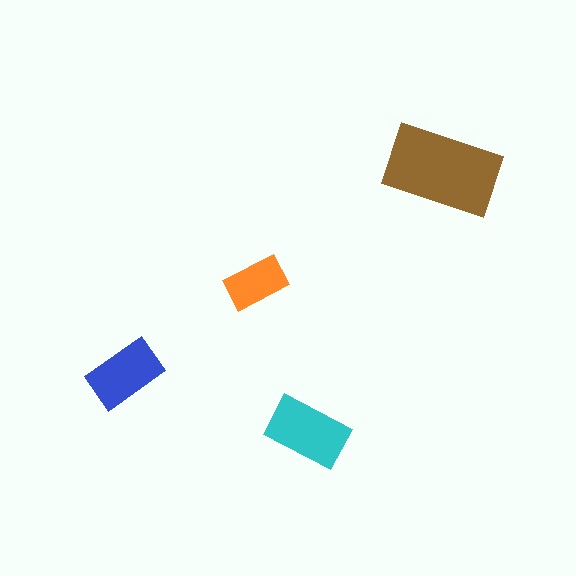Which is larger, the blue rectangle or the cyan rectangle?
The cyan one.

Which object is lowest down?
The cyan rectangle is bottommost.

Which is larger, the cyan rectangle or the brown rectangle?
The brown one.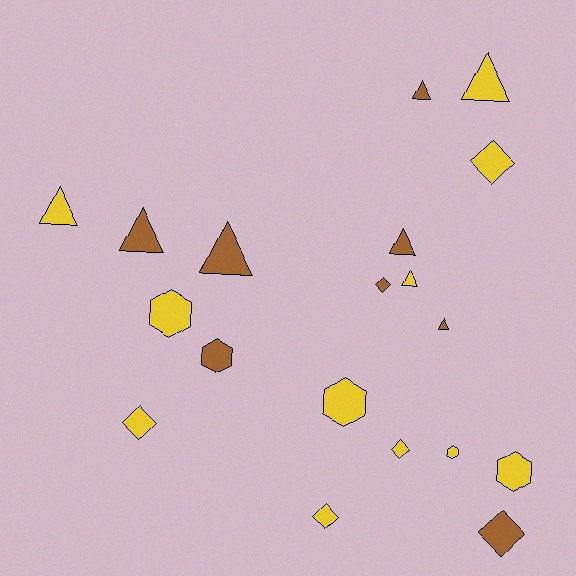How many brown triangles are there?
There are 5 brown triangles.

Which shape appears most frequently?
Triangle, with 8 objects.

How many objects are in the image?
There are 19 objects.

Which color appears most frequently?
Yellow, with 11 objects.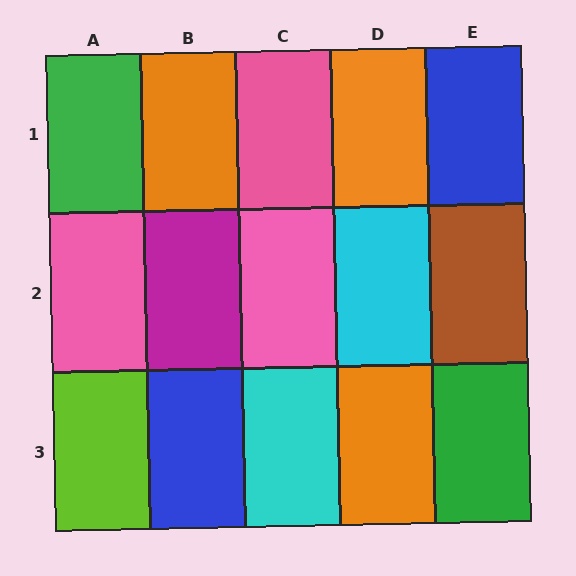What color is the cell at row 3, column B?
Blue.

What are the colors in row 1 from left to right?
Green, orange, pink, orange, blue.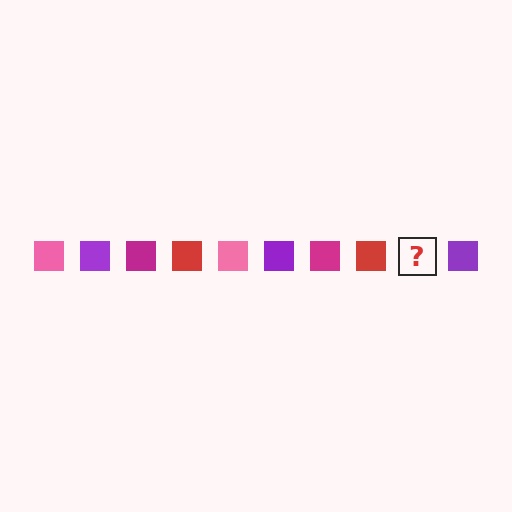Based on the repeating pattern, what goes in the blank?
The blank should be a pink square.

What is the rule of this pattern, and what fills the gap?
The rule is that the pattern cycles through pink, purple, magenta, red squares. The gap should be filled with a pink square.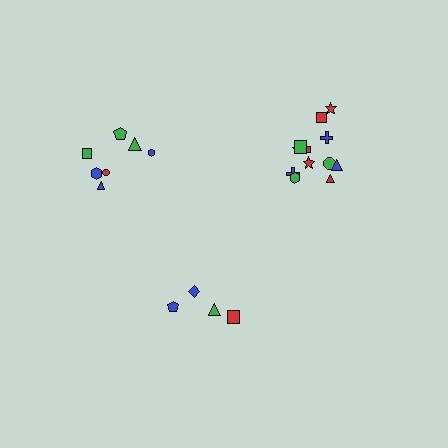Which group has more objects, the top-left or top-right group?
The top-right group.